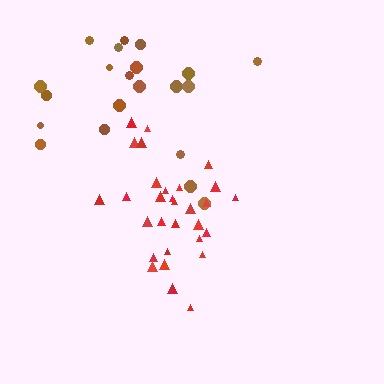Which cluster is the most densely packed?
Red.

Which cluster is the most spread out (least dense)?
Brown.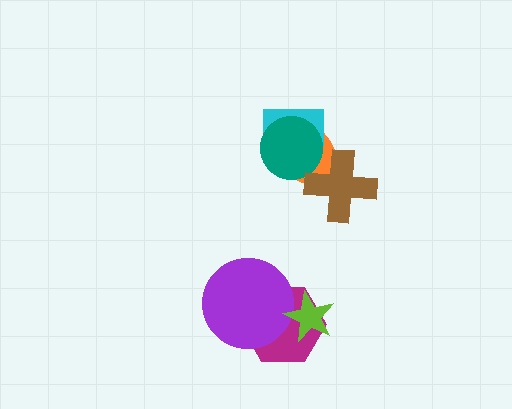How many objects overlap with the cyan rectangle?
2 objects overlap with the cyan rectangle.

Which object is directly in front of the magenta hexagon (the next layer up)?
The purple circle is directly in front of the magenta hexagon.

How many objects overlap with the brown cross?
1 object overlaps with the brown cross.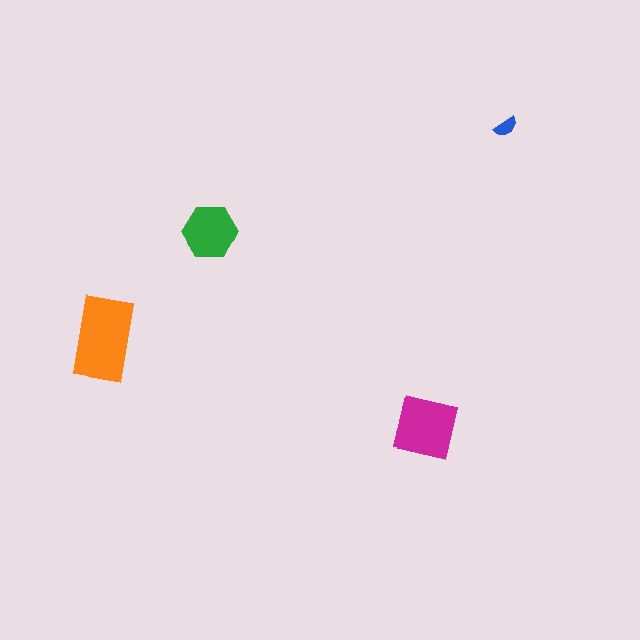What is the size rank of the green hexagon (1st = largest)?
3rd.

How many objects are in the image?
There are 4 objects in the image.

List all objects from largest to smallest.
The orange rectangle, the magenta square, the green hexagon, the blue semicircle.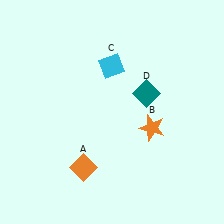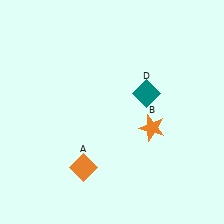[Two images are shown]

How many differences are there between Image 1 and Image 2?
There is 1 difference between the two images.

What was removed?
The cyan diamond (C) was removed in Image 2.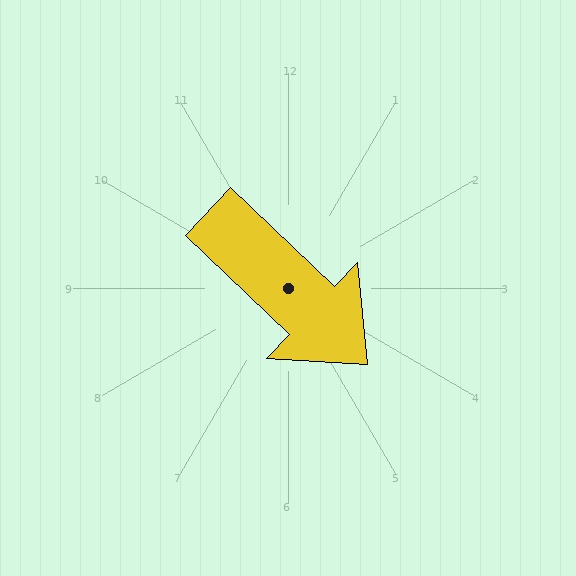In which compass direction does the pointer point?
Southeast.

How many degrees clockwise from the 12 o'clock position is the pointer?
Approximately 134 degrees.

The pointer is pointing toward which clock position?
Roughly 4 o'clock.